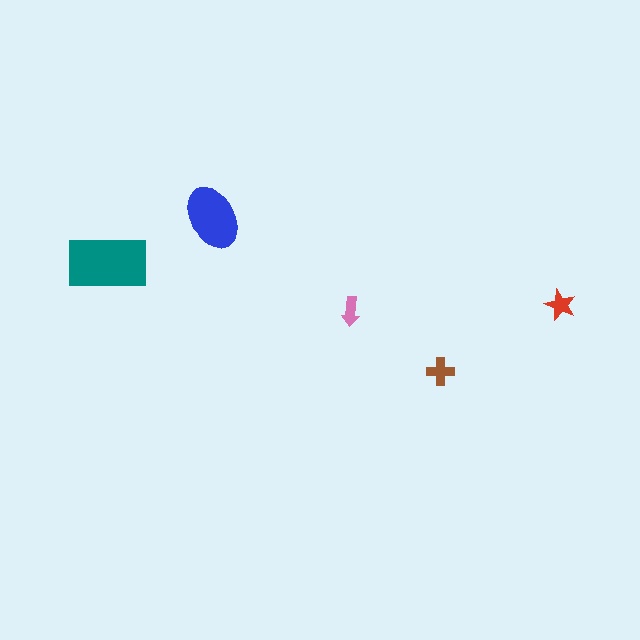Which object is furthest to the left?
The teal rectangle is leftmost.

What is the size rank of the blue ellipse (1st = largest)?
2nd.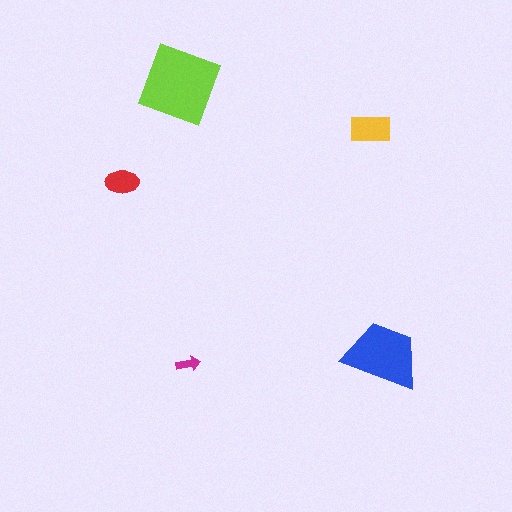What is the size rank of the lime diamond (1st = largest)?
1st.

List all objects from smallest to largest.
The magenta arrow, the red ellipse, the yellow rectangle, the blue trapezoid, the lime diamond.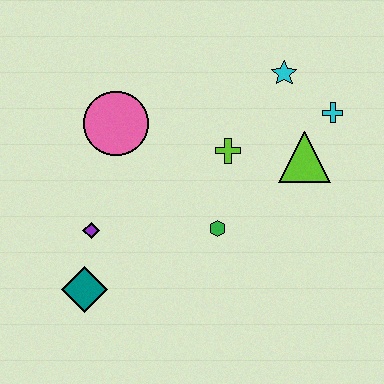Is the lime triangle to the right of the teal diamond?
Yes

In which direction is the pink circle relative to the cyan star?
The pink circle is to the left of the cyan star.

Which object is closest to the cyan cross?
The lime triangle is closest to the cyan cross.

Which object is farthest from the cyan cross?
The teal diamond is farthest from the cyan cross.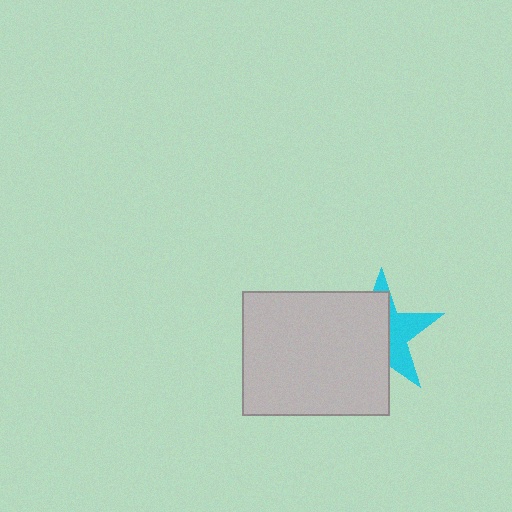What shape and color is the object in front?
The object in front is a light gray rectangle.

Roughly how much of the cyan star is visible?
A small part of it is visible (roughly 41%).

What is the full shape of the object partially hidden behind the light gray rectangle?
The partially hidden object is a cyan star.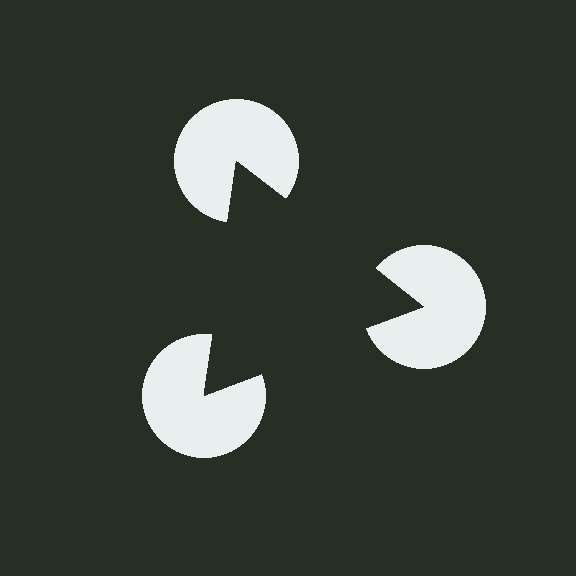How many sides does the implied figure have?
3 sides.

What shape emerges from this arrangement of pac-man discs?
An illusory triangle — its edges are inferred from the aligned wedge cuts in the pac-man discs, not physically drawn.